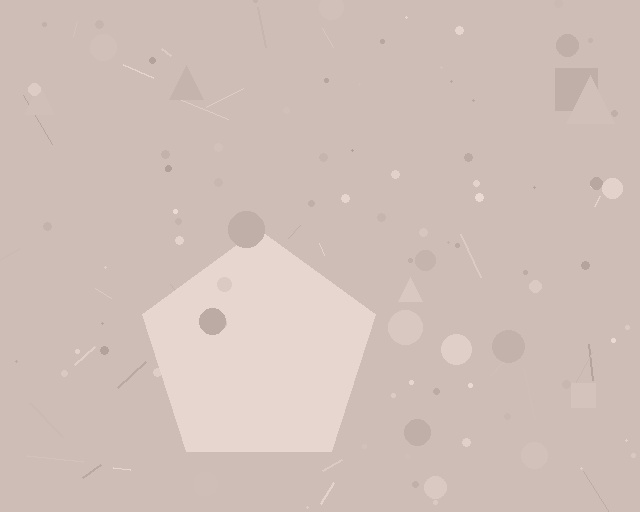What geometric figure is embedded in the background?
A pentagon is embedded in the background.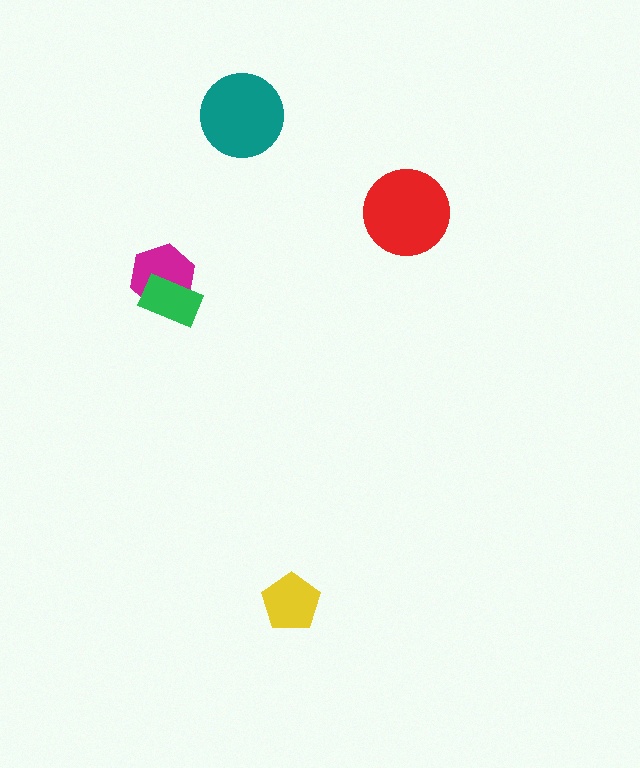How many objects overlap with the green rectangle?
1 object overlaps with the green rectangle.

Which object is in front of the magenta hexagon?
The green rectangle is in front of the magenta hexagon.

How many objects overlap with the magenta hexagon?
1 object overlaps with the magenta hexagon.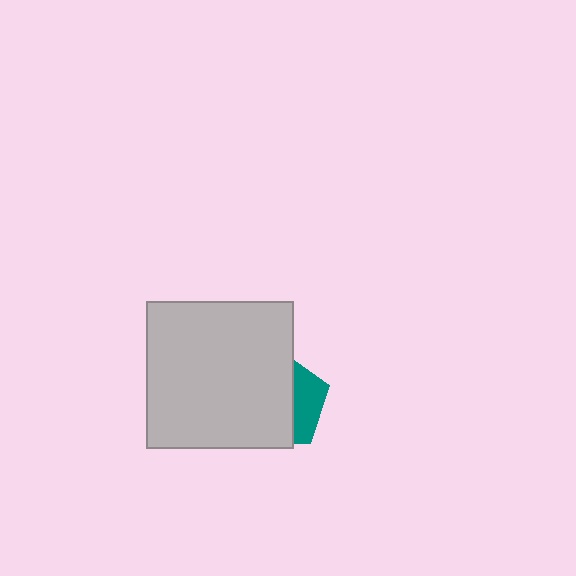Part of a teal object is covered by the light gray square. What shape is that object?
It is a pentagon.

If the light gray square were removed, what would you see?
You would see the complete teal pentagon.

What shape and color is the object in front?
The object in front is a light gray square.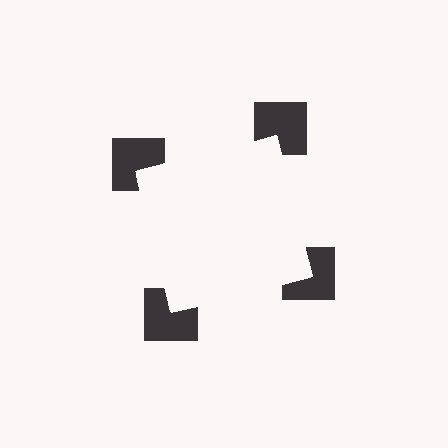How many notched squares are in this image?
There are 4 — one at each vertex of the illusory square.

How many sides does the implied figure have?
4 sides.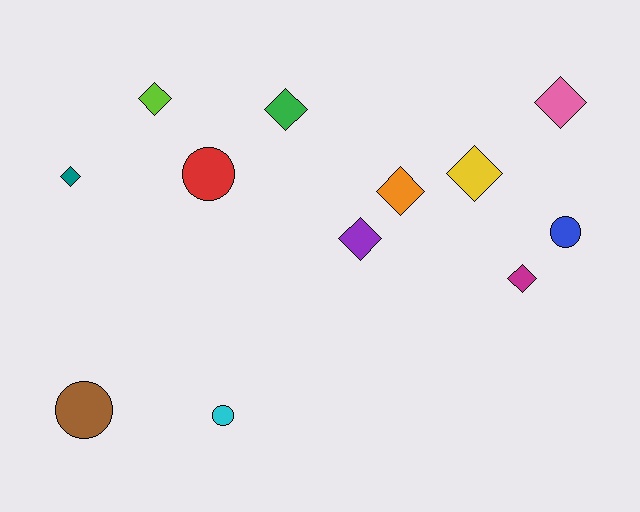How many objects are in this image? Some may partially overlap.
There are 12 objects.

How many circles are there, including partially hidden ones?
There are 4 circles.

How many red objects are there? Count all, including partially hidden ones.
There is 1 red object.